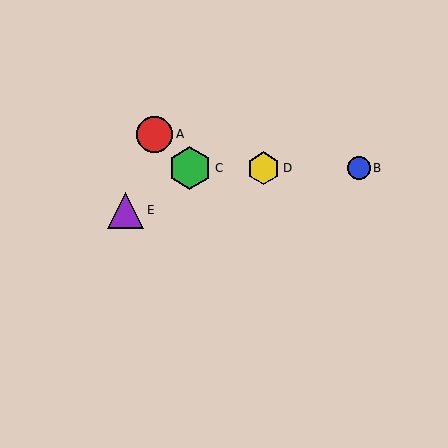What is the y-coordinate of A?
Object A is at y≈135.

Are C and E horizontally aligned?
No, C is at y≈168 and E is at y≈210.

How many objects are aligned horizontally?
3 objects (B, C, D) are aligned horizontally.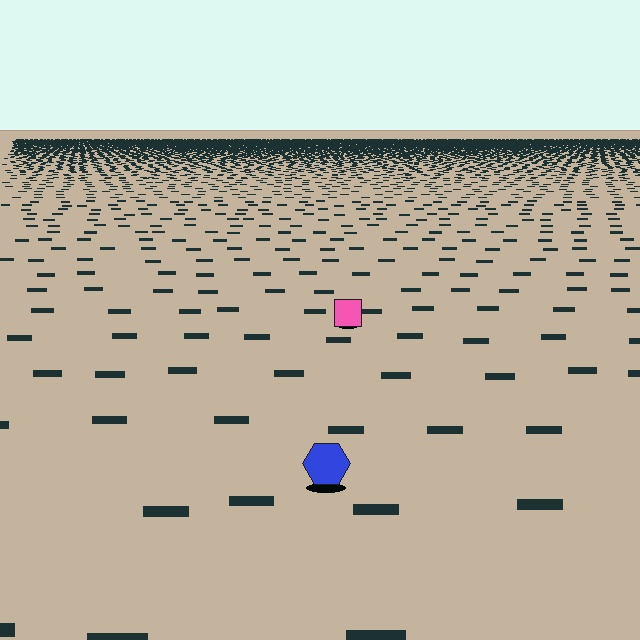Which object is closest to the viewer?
The blue hexagon is closest. The texture marks near it are larger and more spread out.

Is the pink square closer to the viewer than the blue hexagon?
No. The blue hexagon is closer — you can tell from the texture gradient: the ground texture is coarser near it.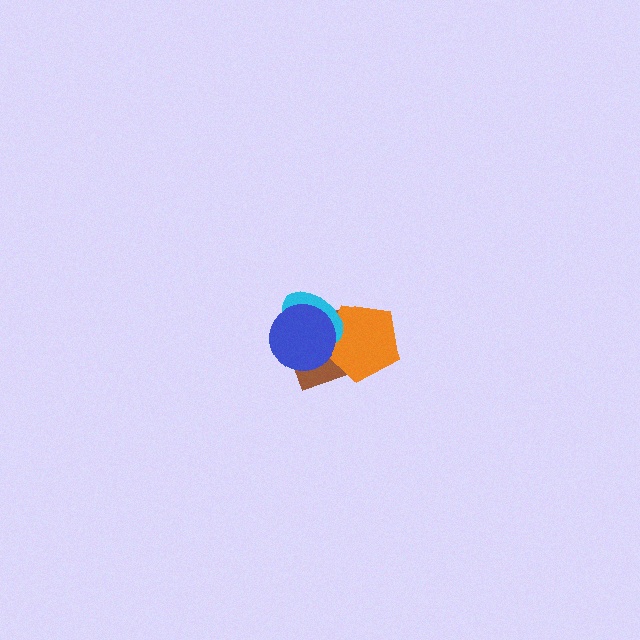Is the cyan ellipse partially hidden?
Yes, it is partially covered by another shape.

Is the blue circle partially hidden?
No, no other shape covers it.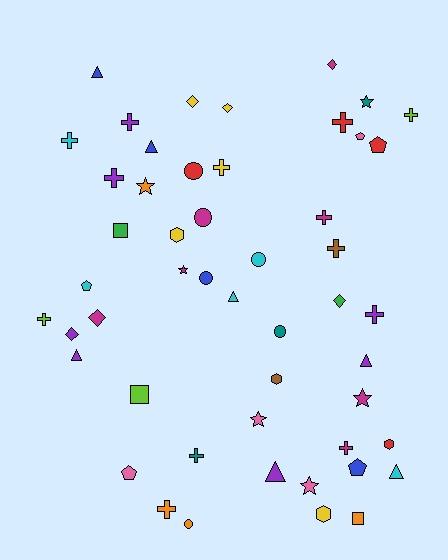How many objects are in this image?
There are 50 objects.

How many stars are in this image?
There are 6 stars.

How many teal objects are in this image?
There are 3 teal objects.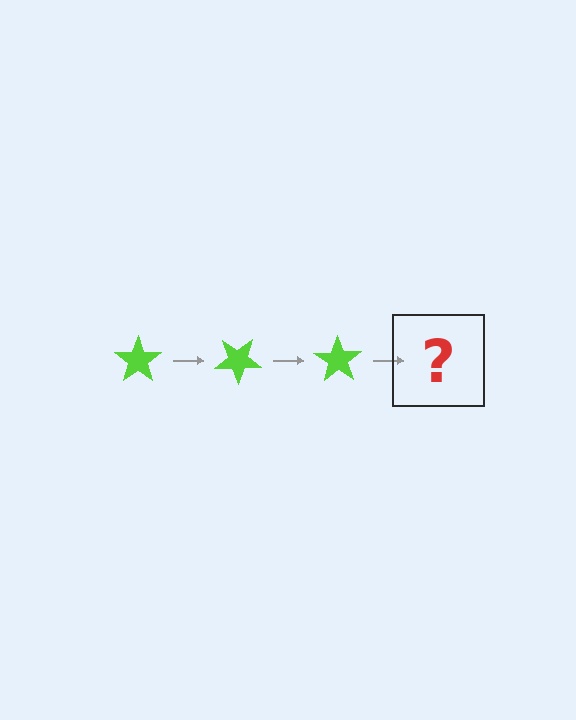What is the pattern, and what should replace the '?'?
The pattern is that the star rotates 35 degrees each step. The '?' should be a lime star rotated 105 degrees.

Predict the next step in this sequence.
The next step is a lime star rotated 105 degrees.